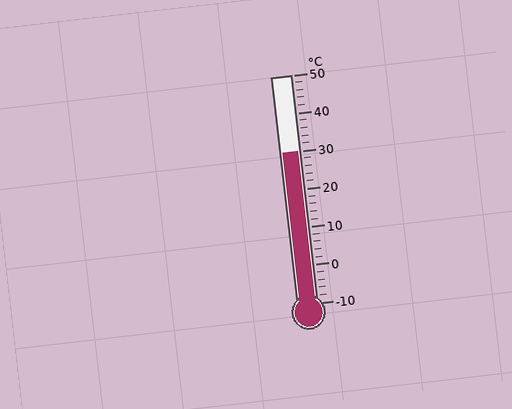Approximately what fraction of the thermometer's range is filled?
The thermometer is filled to approximately 65% of its range.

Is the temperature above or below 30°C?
The temperature is at 30°C.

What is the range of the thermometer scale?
The thermometer scale ranges from -10°C to 50°C.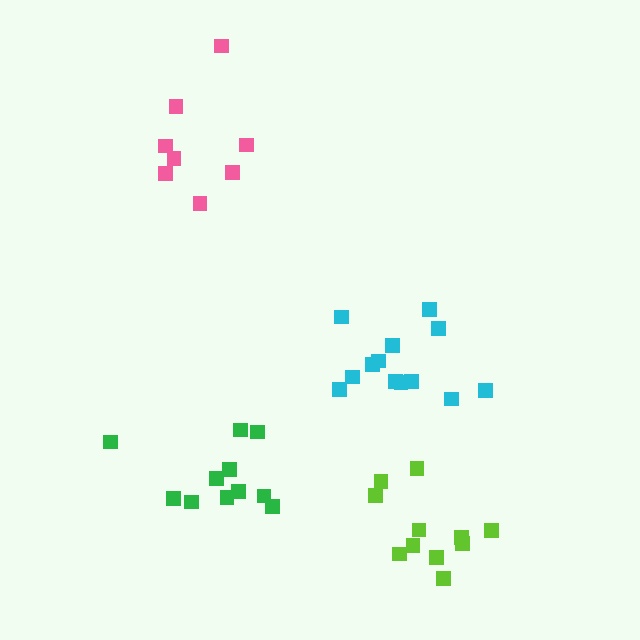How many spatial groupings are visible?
There are 4 spatial groupings.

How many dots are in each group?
Group 1: 8 dots, Group 2: 13 dots, Group 3: 11 dots, Group 4: 11 dots (43 total).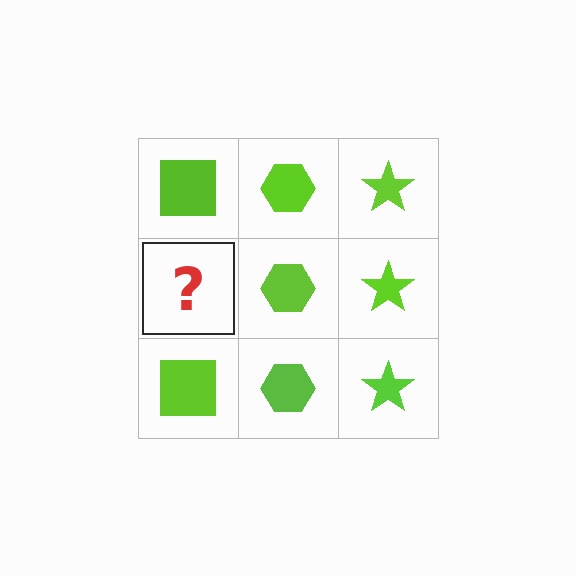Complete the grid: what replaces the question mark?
The question mark should be replaced with a lime square.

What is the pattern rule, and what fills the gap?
The rule is that each column has a consistent shape. The gap should be filled with a lime square.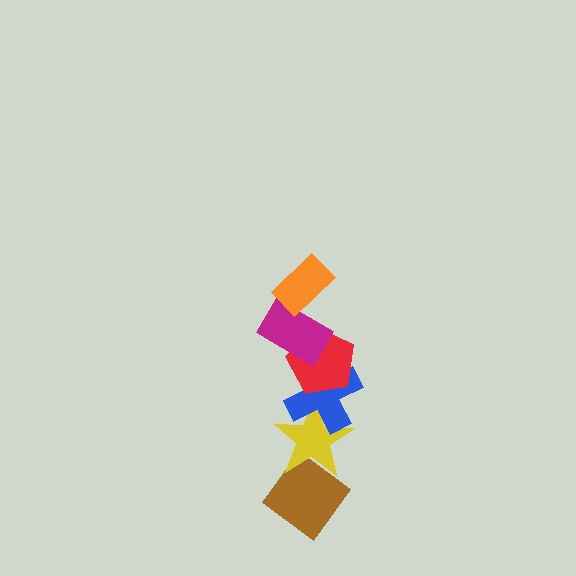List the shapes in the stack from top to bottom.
From top to bottom: the orange rectangle, the magenta rectangle, the red pentagon, the blue cross, the yellow star, the brown diamond.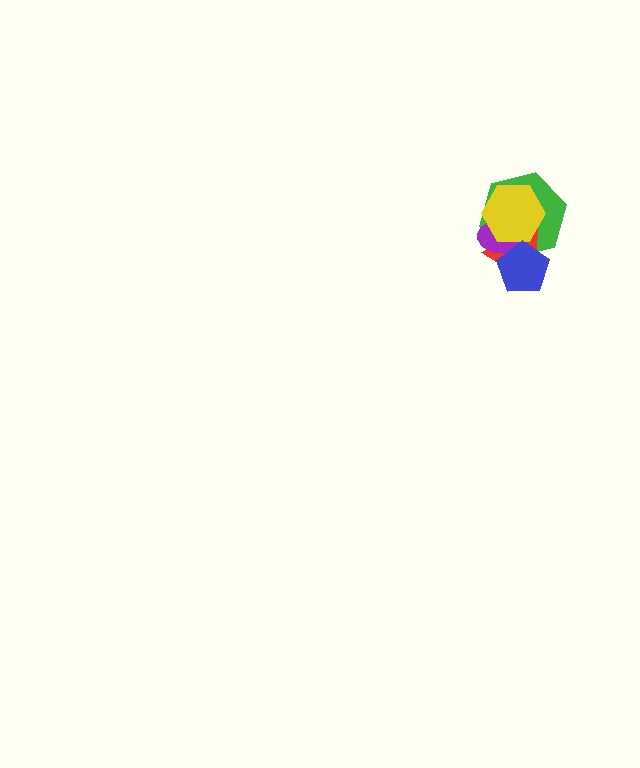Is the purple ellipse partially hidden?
Yes, it is partially covered by another shape.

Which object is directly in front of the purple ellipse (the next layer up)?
The yellow hexagon is directly in front of the purple ellipse.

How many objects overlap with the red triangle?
4 objects overlap with the red triangle.